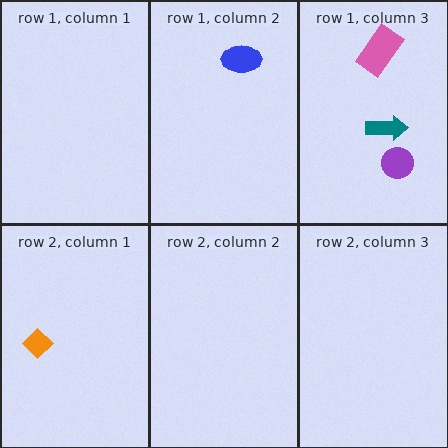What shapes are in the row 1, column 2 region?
The blue ellipse.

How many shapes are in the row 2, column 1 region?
1.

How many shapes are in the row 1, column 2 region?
1.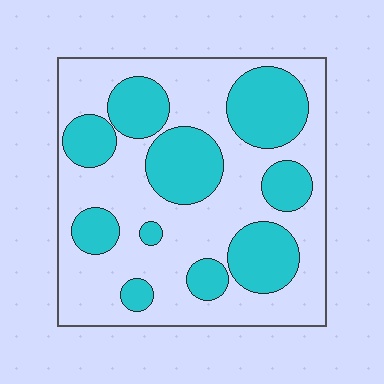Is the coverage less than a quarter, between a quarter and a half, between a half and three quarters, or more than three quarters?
Between a quarter and a half.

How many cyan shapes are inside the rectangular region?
10.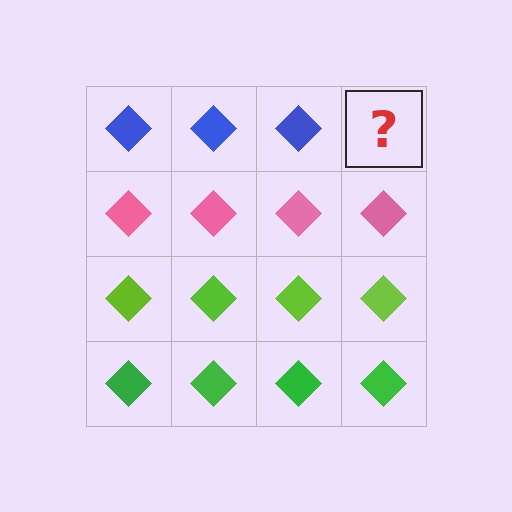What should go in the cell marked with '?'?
The missing cell should contain a blue diamond.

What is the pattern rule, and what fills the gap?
The rule is that each row has a consistent color. The gap should be filled with a blue diamond.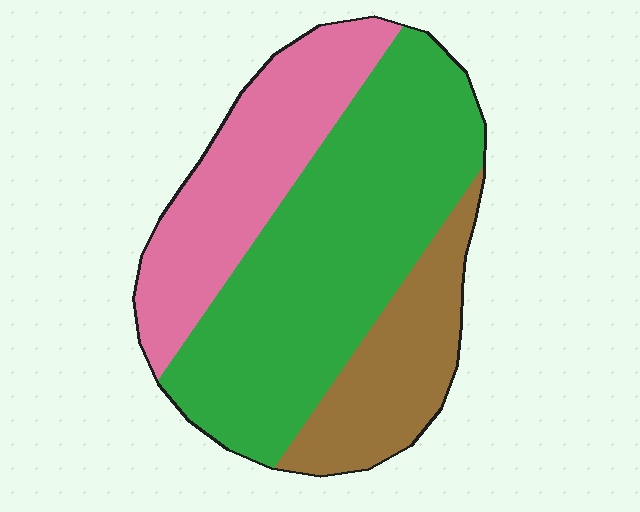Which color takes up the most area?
Green, at roughly 55%.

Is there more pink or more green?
Green.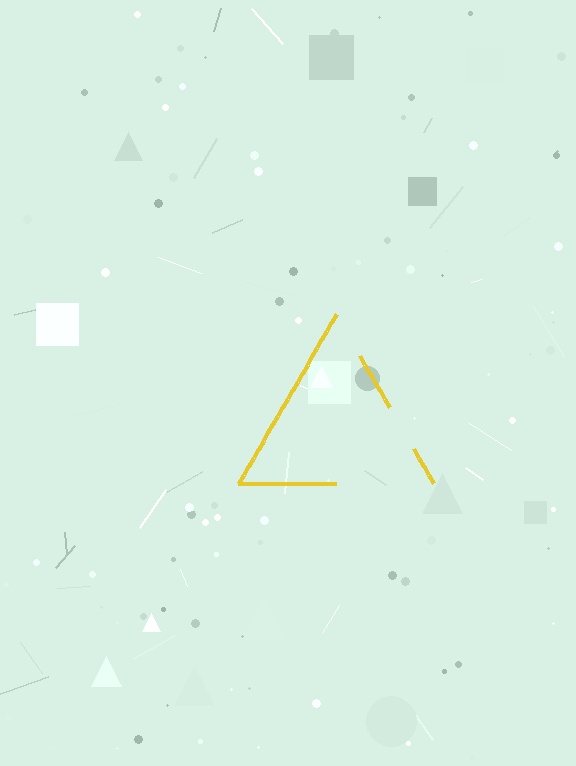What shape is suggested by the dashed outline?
The dashed outline suggests a triangle.